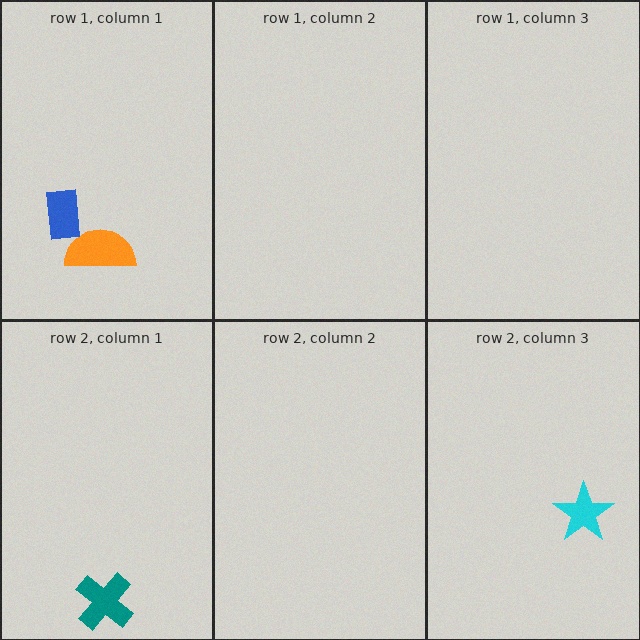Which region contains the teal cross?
The row 2, column 1 region.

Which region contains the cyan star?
The row 2, column 3 region.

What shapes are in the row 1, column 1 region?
The orange semicircle, the blue rectangle.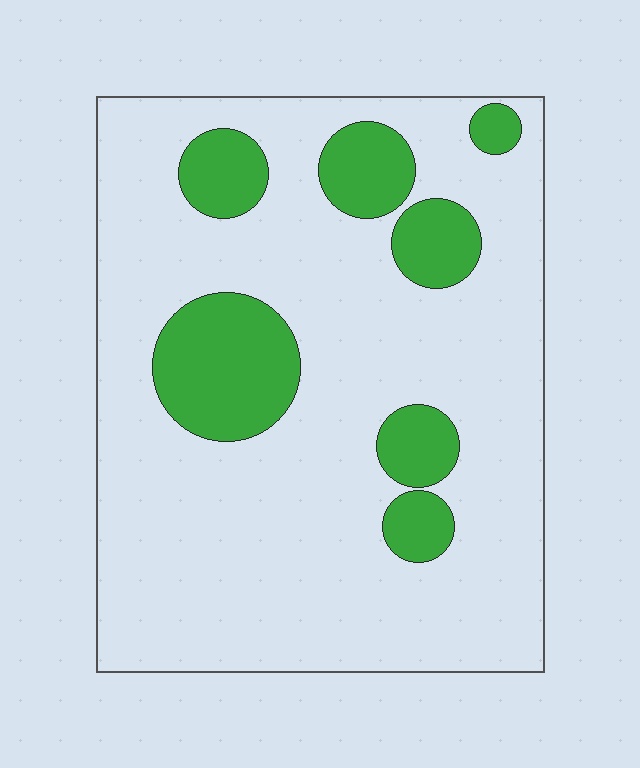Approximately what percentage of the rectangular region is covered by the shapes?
Approximately 20%.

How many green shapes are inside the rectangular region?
7.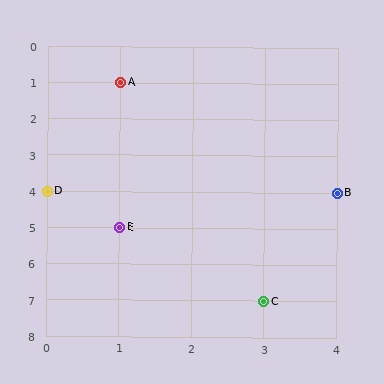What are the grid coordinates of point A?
Point A is at grid coordinates (1, 1).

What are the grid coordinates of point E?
Point E is at grid coordinates (1, 5).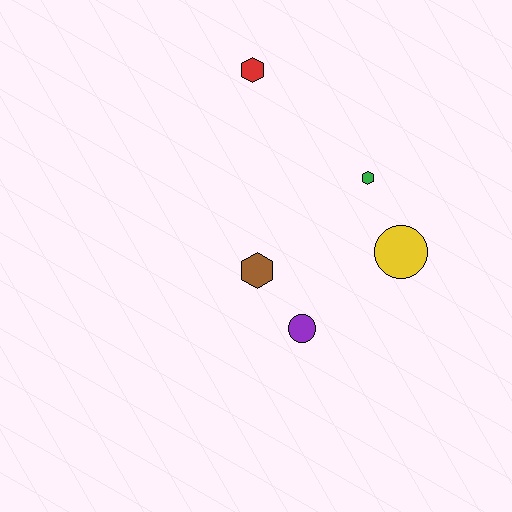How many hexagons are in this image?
There are 3 hexagons.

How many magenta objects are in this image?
There are no magenta objects.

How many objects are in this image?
There are 5 objects.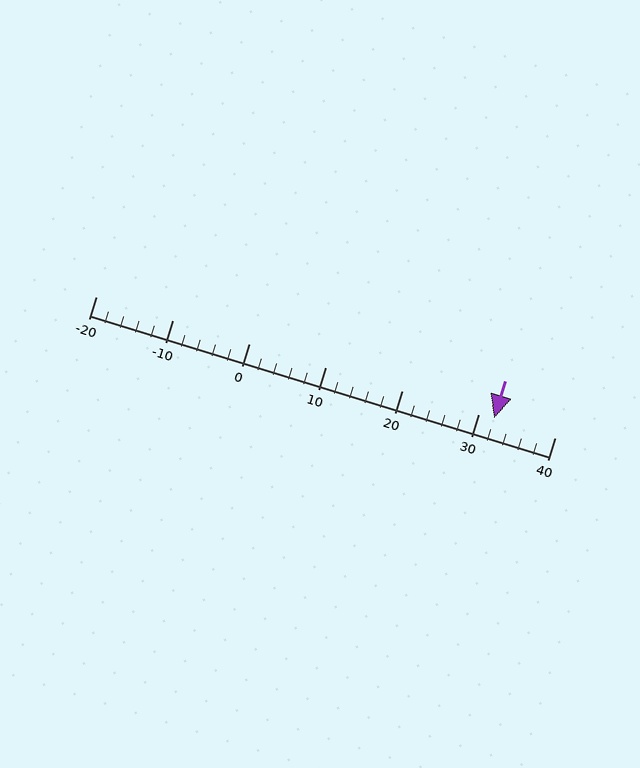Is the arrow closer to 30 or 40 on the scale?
The arrow is closer to 30.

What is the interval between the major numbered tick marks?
The major tick marks are spaced 10 units apart.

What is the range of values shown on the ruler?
The ruler shows values from -20 to 40.